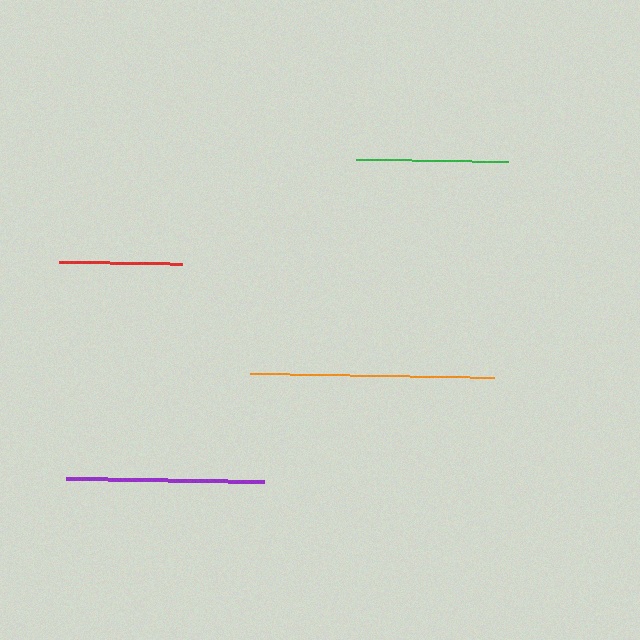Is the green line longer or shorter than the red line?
The green line is longer than the red line.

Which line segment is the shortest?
The red line is the shortest at approximately 123 pixels.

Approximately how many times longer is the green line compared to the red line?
The green line is approximately 1.2 times the length of the red line.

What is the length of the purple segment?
The purple segment is approximately 199 pixels long.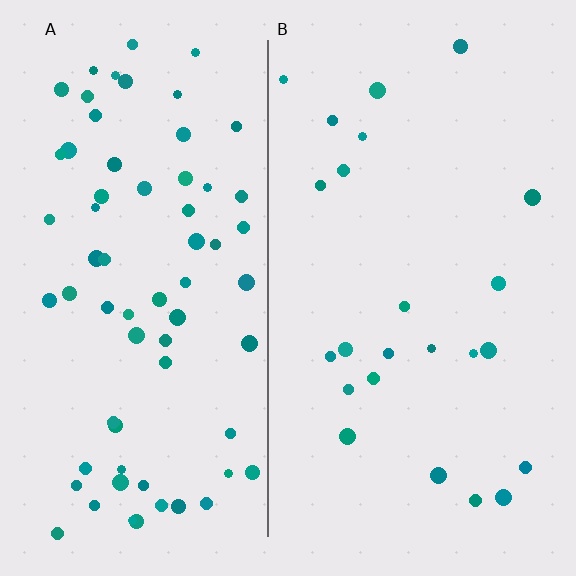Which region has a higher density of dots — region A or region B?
A (the left).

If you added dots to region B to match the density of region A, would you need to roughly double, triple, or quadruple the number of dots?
Approximately triple.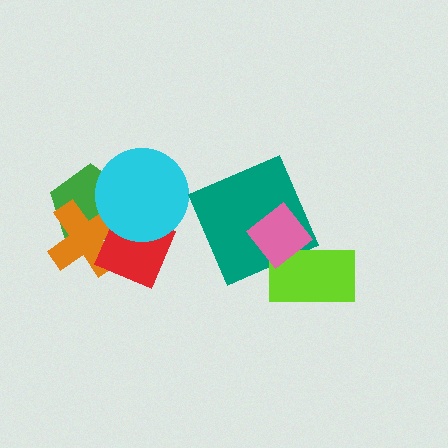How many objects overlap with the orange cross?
3 objects overlap with the orange cross.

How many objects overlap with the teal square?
2 objects overlap with the teal square.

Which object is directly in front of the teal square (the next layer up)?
The lime rectangle is directly in front of the teal square.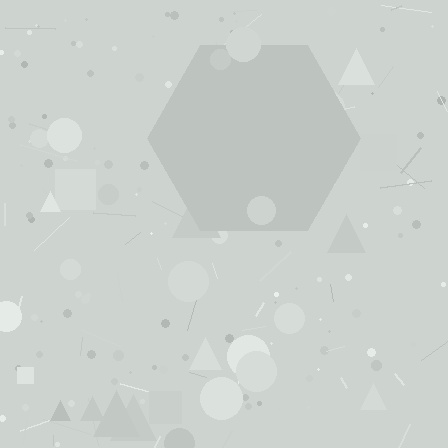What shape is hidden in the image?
A hexagon is hidden in the image.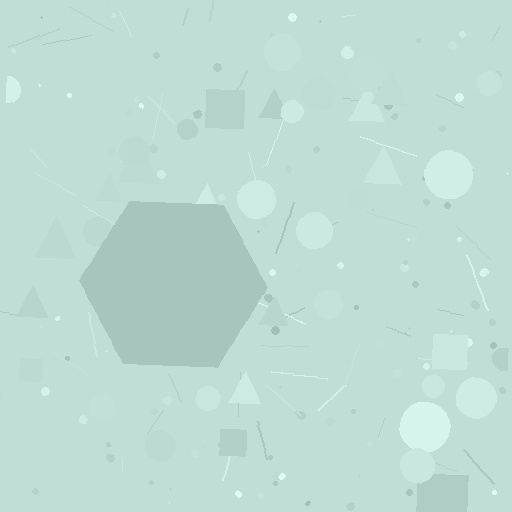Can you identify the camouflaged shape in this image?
The camouflaged shape is a hexagon.